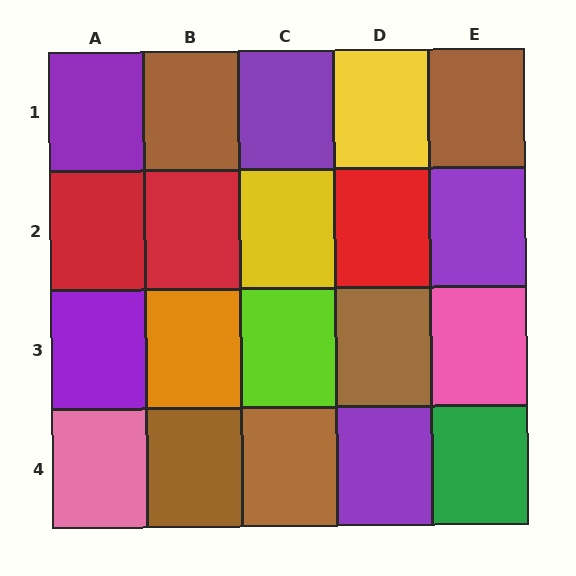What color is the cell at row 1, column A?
Purple.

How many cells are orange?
1 cell is orange.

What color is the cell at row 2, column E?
Purple.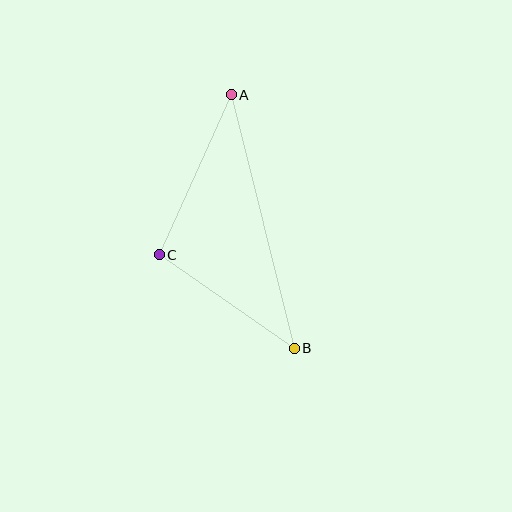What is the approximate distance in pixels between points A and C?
The distance between A and C is approximately 175 pixels.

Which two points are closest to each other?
Points B and C are closest to each other.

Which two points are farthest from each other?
Points A and B are farthest from each other.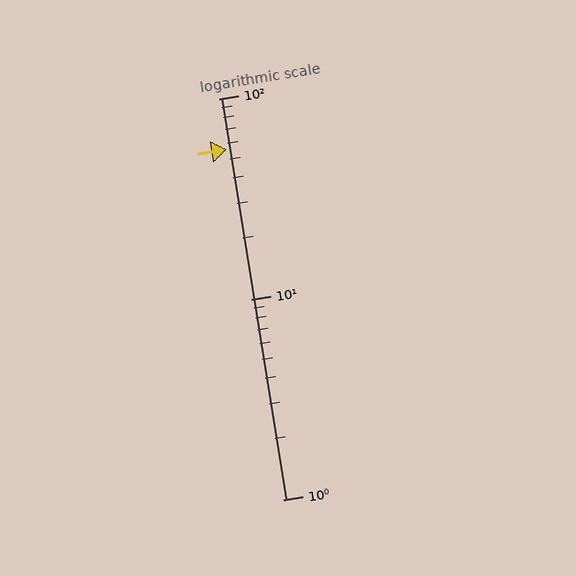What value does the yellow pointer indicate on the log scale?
The pointer indicates approximately 56.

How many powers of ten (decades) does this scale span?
The scale spans 2 decades, from 1 to 100.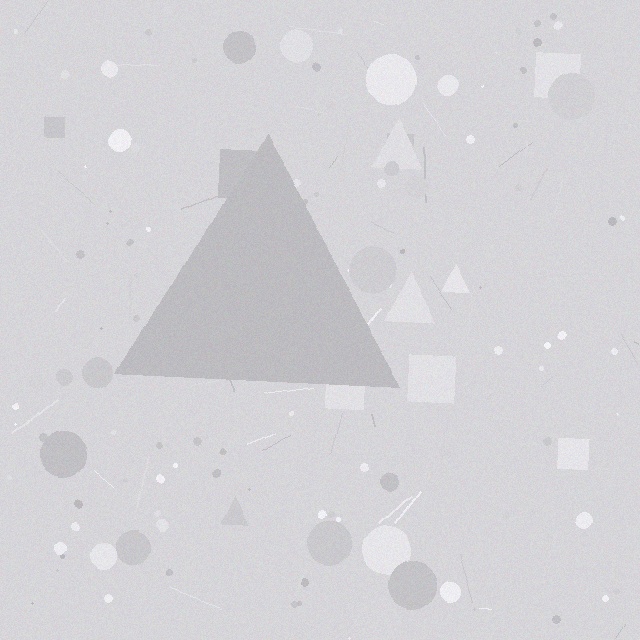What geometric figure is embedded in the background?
A triangle is embedded in the background.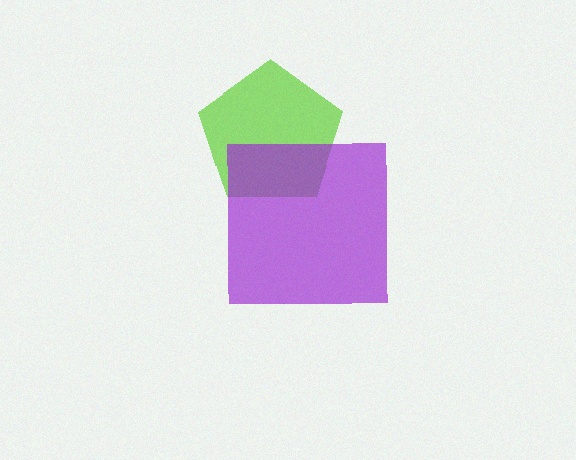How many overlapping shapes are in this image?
There are 2 overlapping shapes in the image.